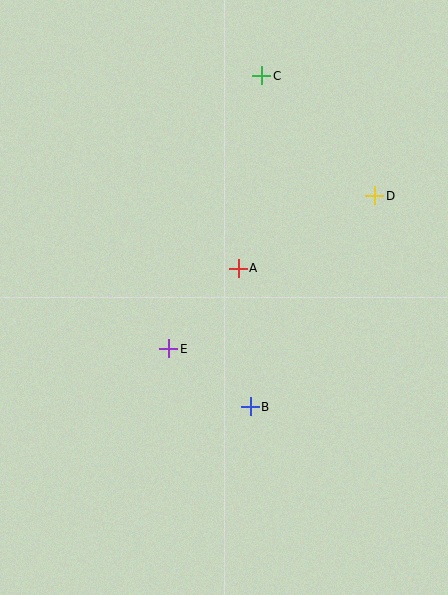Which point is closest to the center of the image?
Point A at (238, 268) is closest to the center.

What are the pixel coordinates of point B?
Point B is at (250, 407).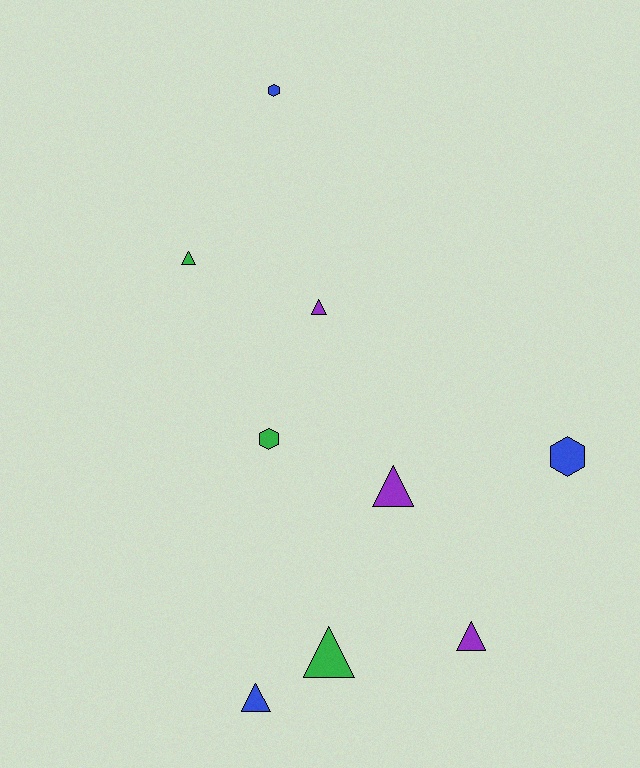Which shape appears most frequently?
Triangle, with 6 objects.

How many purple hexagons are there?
There are no purple hexagons.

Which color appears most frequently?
Green, with 3 objects.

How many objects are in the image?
There are 9 objects.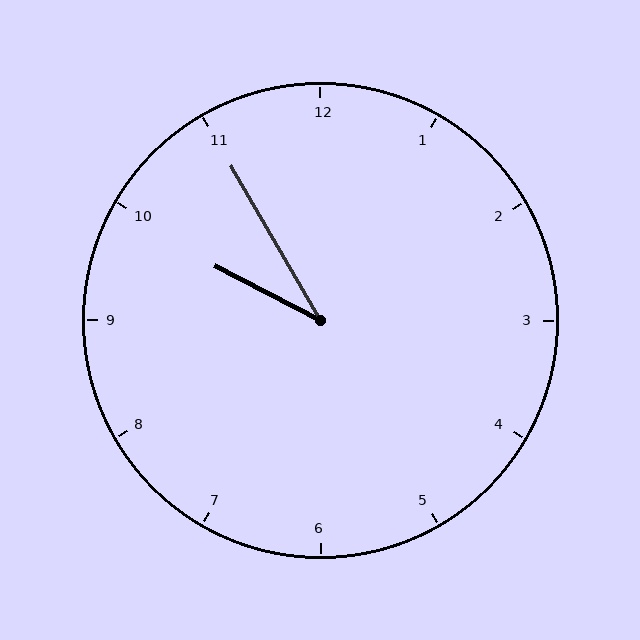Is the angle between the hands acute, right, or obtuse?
It is acute.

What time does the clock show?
9:55.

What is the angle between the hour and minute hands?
Approximately 32 degrees.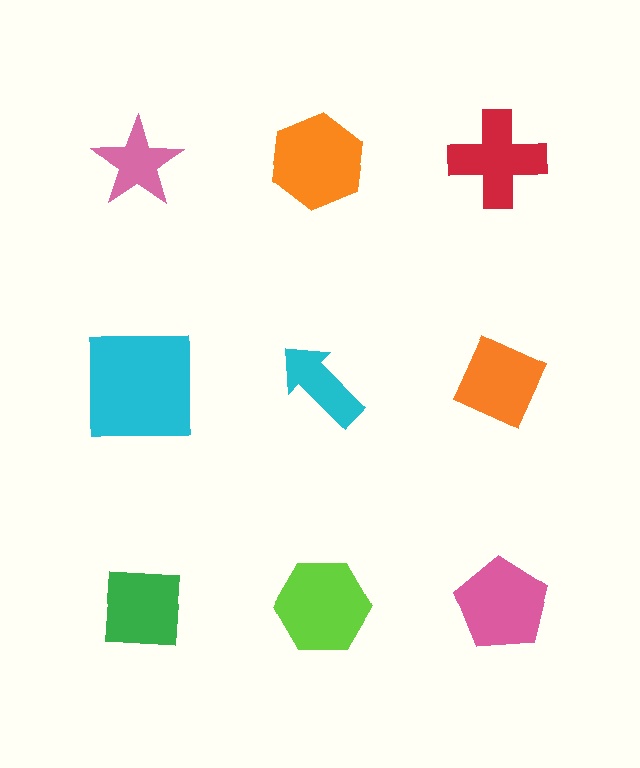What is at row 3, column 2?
A lime hexagon.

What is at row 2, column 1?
A cyan square.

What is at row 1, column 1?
A pink star.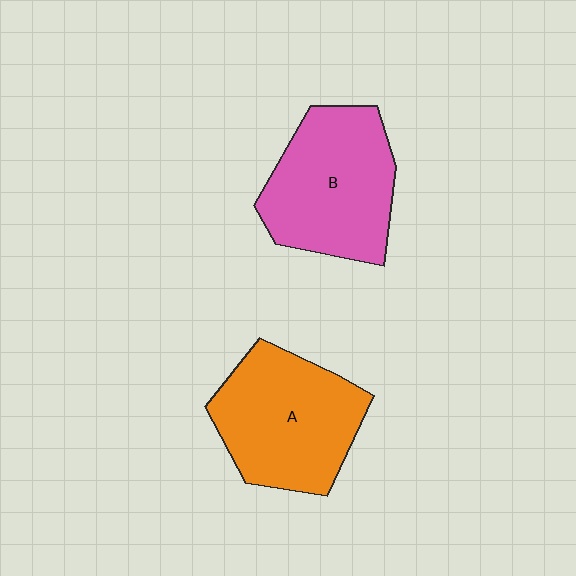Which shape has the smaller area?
Shape B (pink).